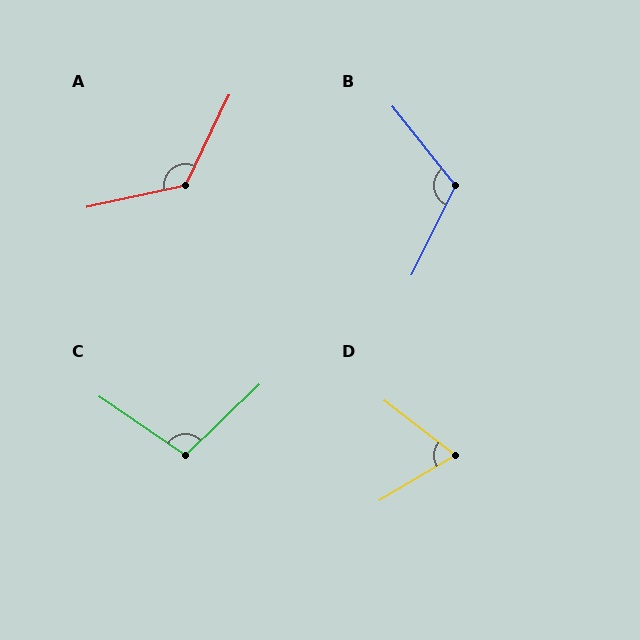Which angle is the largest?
A, at approximately 128 degrees.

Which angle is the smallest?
D, at approximately 68 degrees.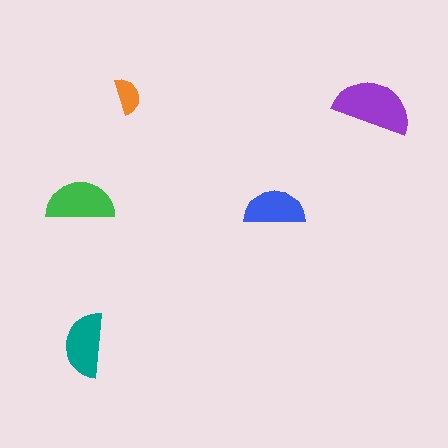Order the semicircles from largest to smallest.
the purple one, the green one, the teal one, the blue one, the orange one.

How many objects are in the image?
There are 5 objects in the image.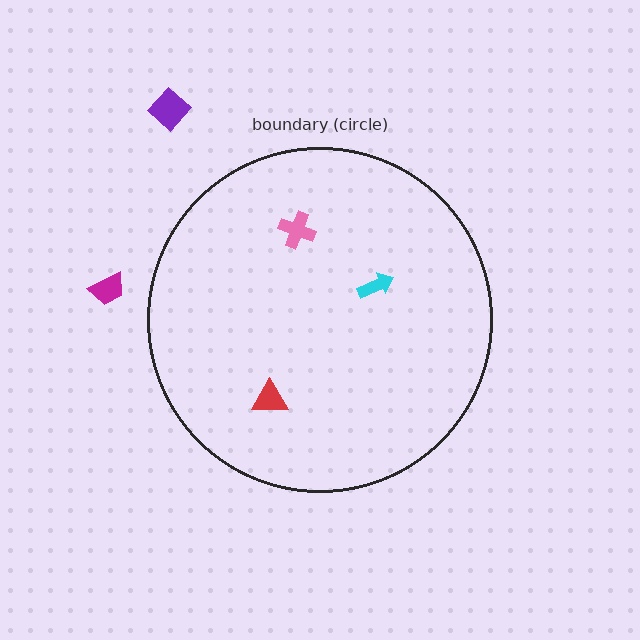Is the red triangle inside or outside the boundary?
Inside.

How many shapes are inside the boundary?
3 inside, 2 outside.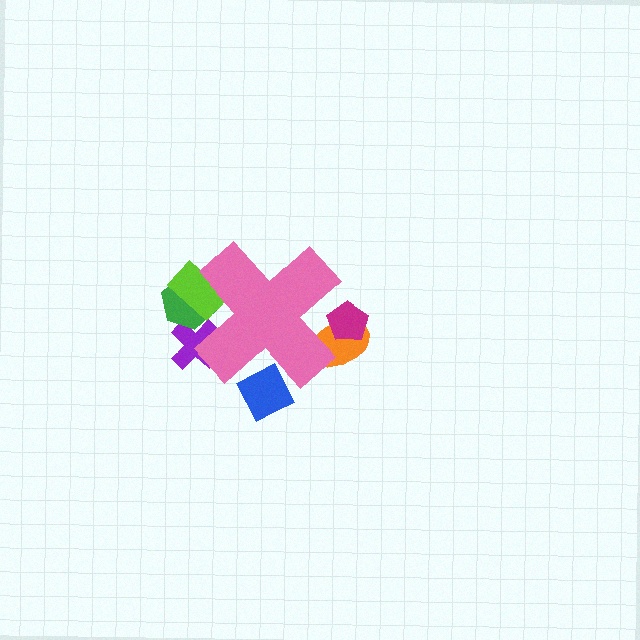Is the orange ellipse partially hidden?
Yes, the orange ellipse is partially hidden behind the pink cross.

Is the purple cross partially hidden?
Yes, the purple cross is partially hidden behind the pink cross.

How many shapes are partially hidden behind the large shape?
6 shapes are partially hidden.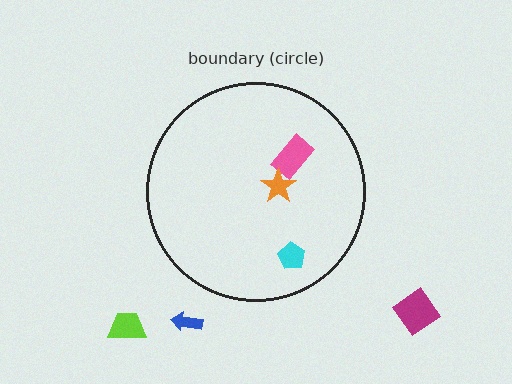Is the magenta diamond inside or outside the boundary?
Outside.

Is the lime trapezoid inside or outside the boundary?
Outside.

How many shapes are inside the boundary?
3 inside, 3 outside.